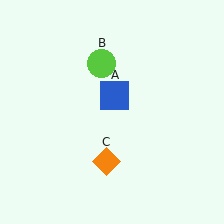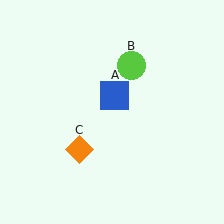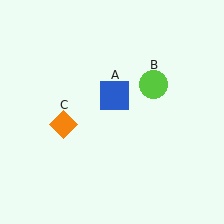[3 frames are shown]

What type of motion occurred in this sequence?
The lime circle (object B), orange diamond (object C) rotated clockwise around the center of the scene.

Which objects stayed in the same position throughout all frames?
Blue square (object A) remained stationary.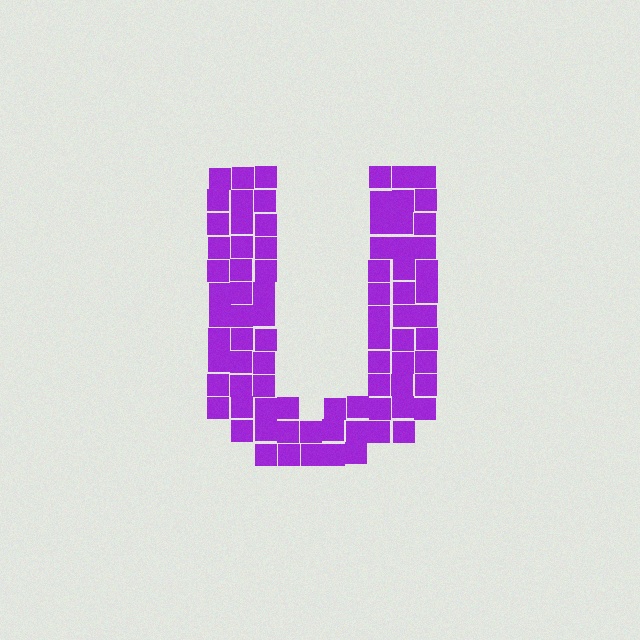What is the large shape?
The large shape is the letter U.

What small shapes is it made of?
It is made of small squares.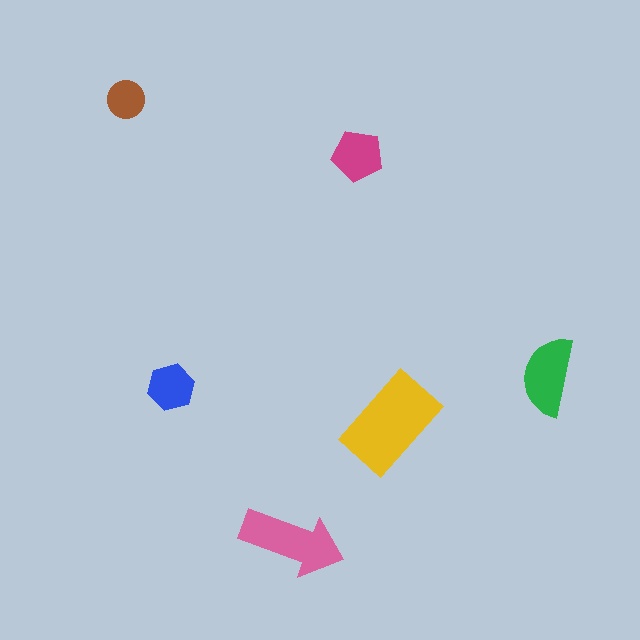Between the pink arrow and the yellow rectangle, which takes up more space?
The yellow rectangle.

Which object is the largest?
The yellow rectangle.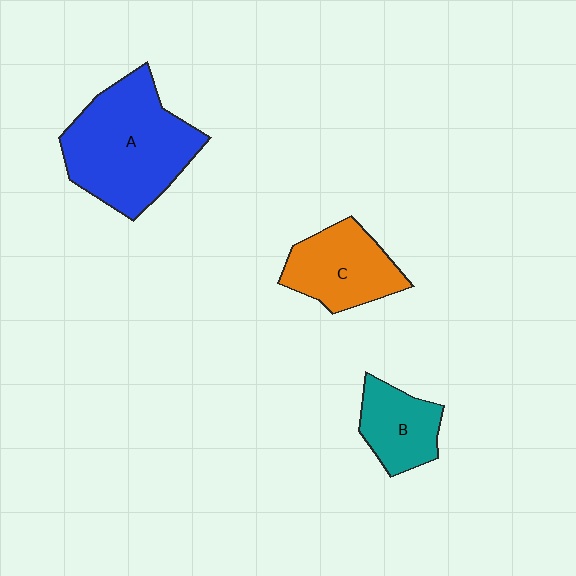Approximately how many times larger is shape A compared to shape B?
Approximately 2.3 times.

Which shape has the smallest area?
Shape B (teal).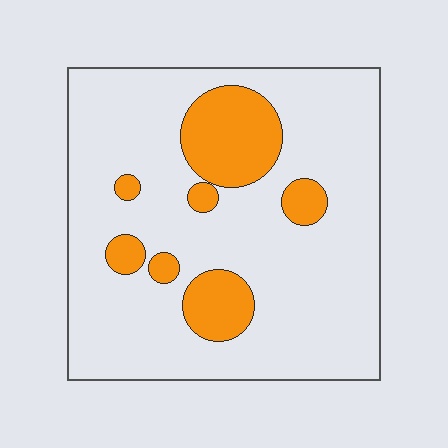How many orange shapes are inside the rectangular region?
7.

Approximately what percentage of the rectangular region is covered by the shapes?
Approximately 20%.